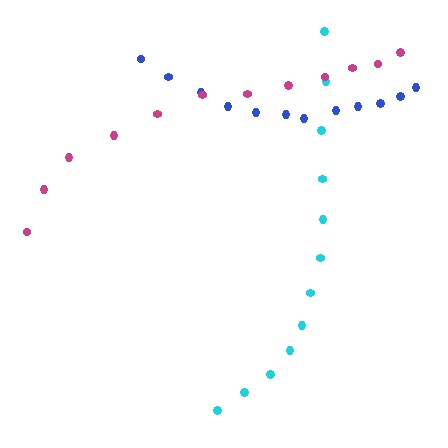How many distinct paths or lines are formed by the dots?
There are 3 distinct paths.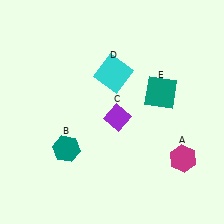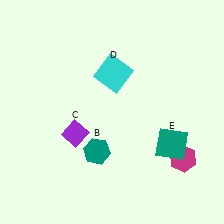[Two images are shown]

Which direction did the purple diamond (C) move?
The purple diamond (C) moved left.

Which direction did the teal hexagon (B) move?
The teal hexagon (B) moved right.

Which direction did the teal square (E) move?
The teal square (E) moved down.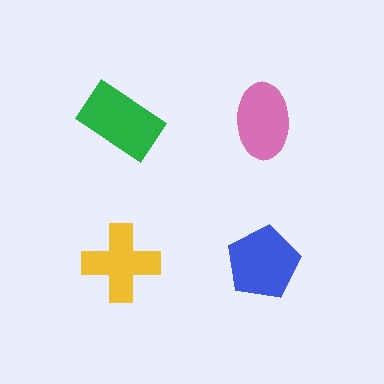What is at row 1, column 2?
A pink ellipse.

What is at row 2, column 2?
A blue pentagon.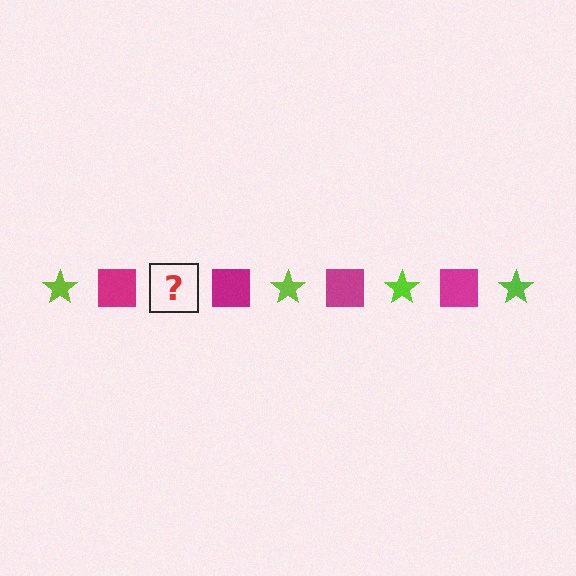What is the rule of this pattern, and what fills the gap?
The rule is that the pattern alternates between lime star and magenta square. The gap should be filled with a lime star.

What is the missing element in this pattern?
The missing element is a lime star.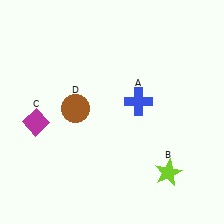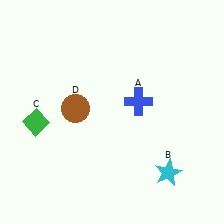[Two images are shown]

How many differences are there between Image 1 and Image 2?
There are 2 differences between the two images.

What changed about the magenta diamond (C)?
In Image 1, C is magenta. In Image 2, it changed to green.